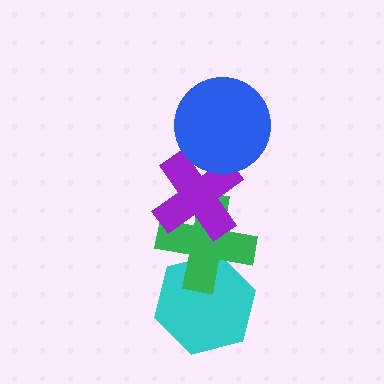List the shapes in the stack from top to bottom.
From top to bottom: the blue circle, the purple cross, the green cross, the cyan hexagon.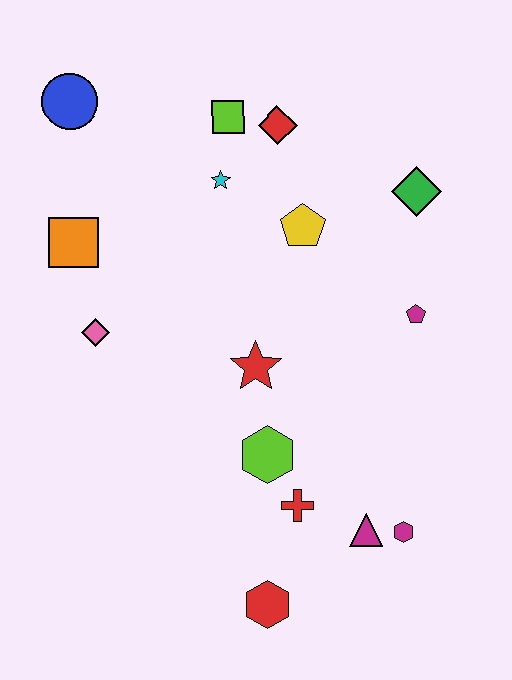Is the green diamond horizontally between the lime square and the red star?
No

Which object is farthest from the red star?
The blue circle is farthest from the red star.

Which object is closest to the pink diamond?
The orange square is closest to the pink diamond.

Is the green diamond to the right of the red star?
Yes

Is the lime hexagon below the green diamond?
Yes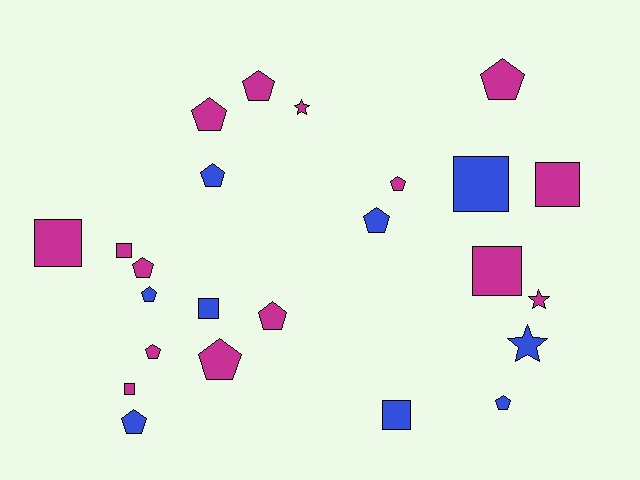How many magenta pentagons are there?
There are 8 magenta pentagons.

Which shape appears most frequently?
Pentagon, with 13 objects.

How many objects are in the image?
There are 24 objects.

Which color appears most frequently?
Magenta, with 15 objects.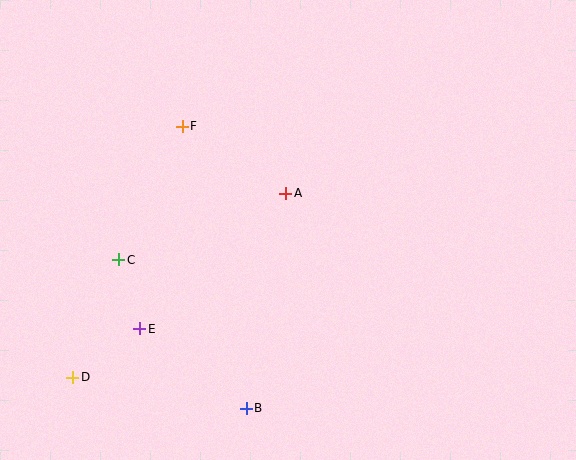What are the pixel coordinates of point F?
Point F is at (182, 126).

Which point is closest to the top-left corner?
Point F is closest to the top-left corner.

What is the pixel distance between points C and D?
The distance between C and D is 126 pixels.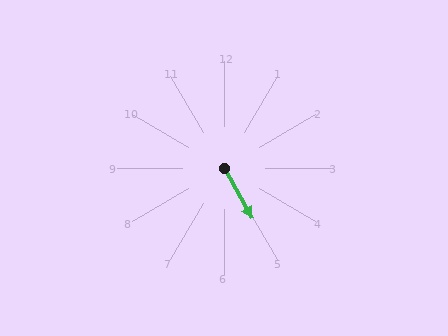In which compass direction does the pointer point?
Southeast.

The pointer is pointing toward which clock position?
Roughly 5 o'clock.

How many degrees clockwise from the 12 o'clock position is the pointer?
Approximately 151 degrees.